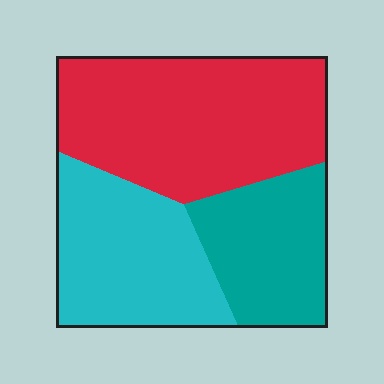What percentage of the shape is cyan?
Cyan covers around 30% of the shape.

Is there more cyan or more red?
Red.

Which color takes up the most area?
Red, at roughly 45%.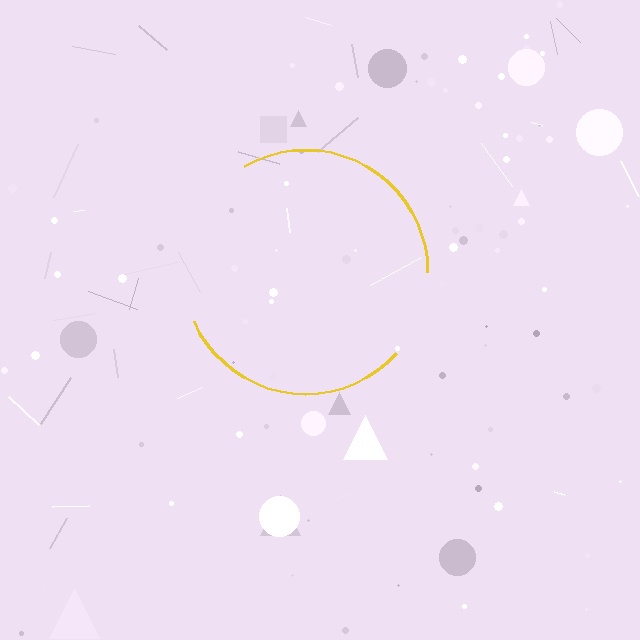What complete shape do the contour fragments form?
The contour fragments form a circle.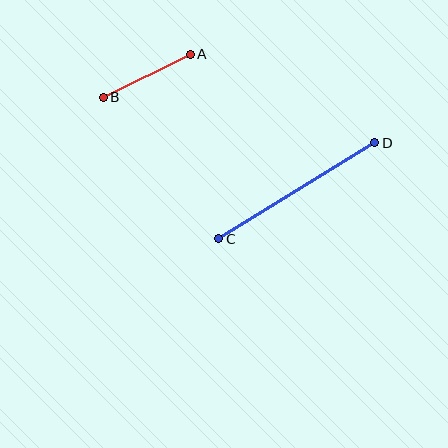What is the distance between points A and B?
The distance is approximately 97 pixels.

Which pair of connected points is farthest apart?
Points C and D are farthest apart.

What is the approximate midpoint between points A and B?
The midpoint is at approximately (147, 76) pixels.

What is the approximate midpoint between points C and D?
The midpoint is at approximately (297, 191) pixels.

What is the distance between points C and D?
The distance is approximately 183 pixels.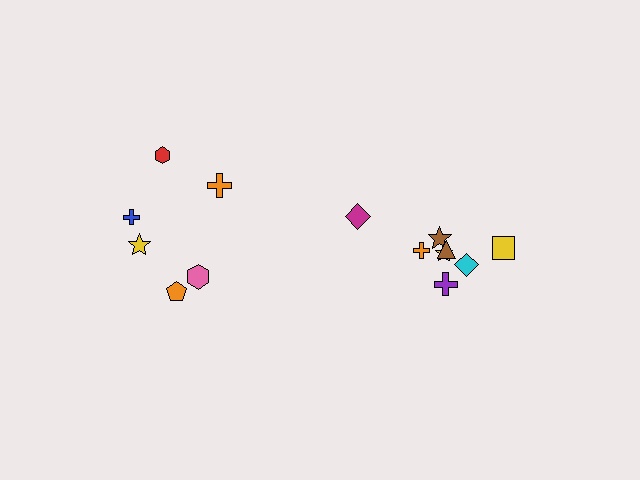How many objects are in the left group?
There are 6 objects.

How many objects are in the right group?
There are 8 objects.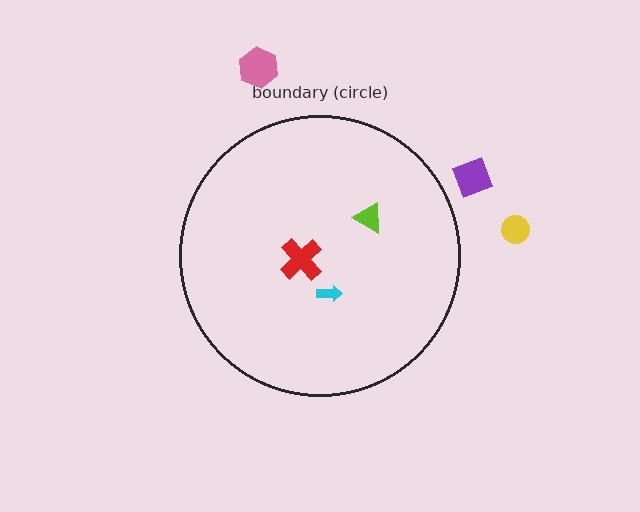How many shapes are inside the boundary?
3 inside, 3 outside.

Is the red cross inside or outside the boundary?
Inside.